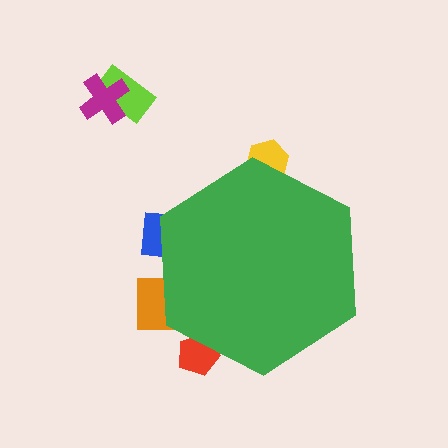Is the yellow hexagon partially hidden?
Yes, the yellow hexagon is partially hidden behind the green hexagon.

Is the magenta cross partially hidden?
No, the magenta cross is fully visible.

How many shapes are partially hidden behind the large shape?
4 shapes are partially hidden.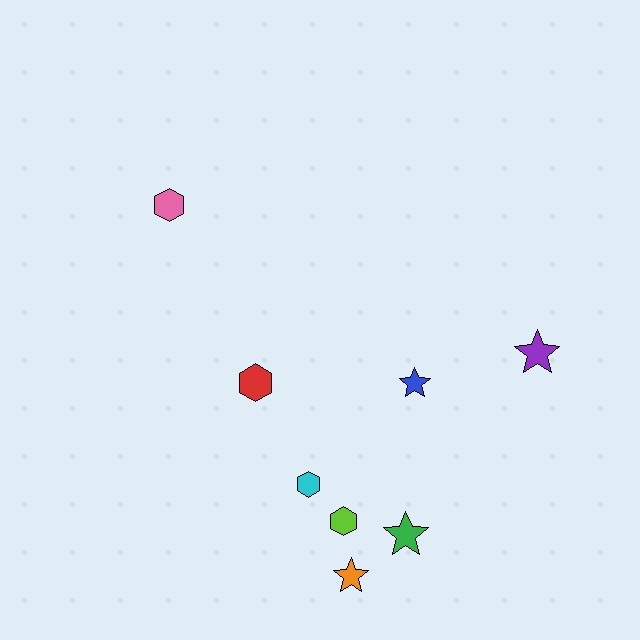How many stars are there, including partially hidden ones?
There are 4 stars.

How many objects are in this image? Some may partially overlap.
There are 8 objects.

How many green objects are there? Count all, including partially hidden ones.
There is 1 green object.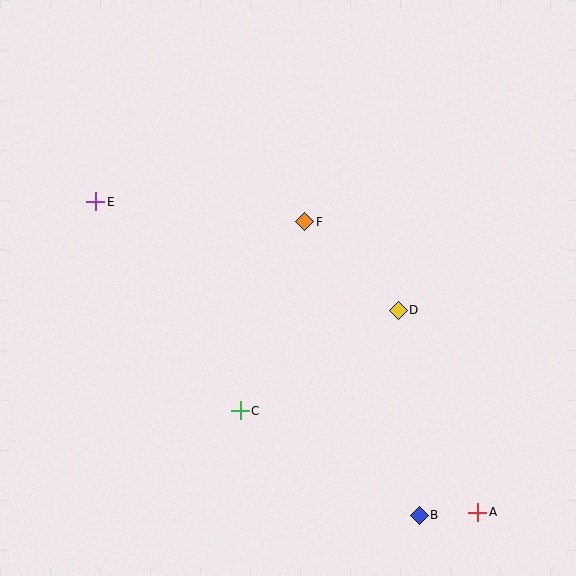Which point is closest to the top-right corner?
Point F is closest to the top-right corner.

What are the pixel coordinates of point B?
Point B is at (419, 515).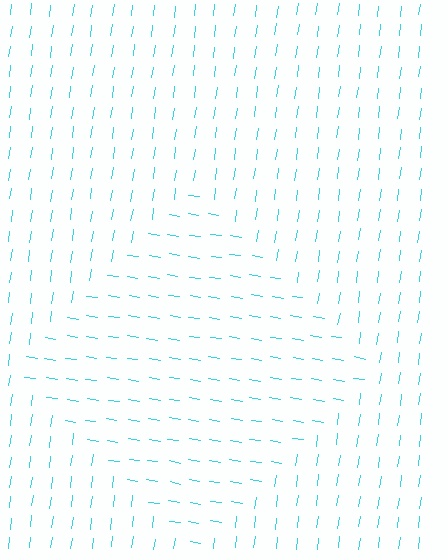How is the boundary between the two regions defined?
The boundary is defined purely by a change in line orientation (approximately 89 degrees difference). All lines are the same color and thickness.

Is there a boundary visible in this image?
Yes, there is a texture boundary formed by a change in line orientation.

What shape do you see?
I see a diamond.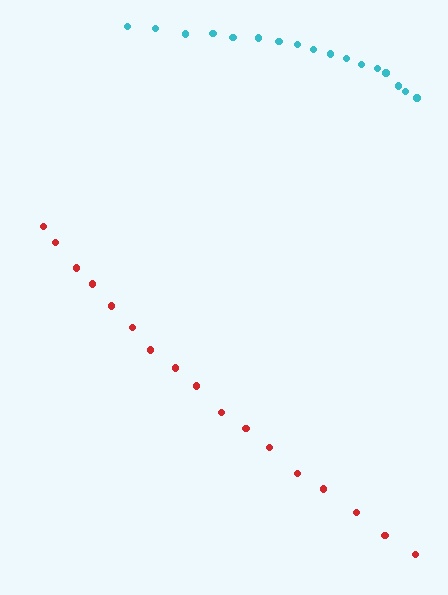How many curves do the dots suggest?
There are 2 distinct paths.